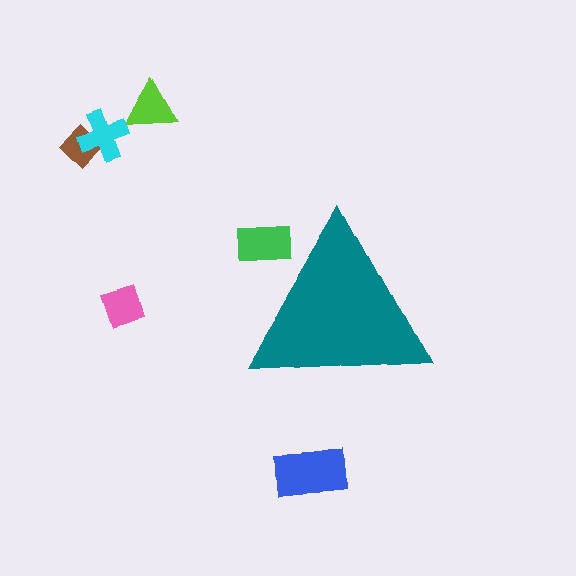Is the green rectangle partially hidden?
Yes, the green rectangle is partially hidden behind the teal triangle.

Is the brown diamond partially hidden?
No, the brown diamond is fully visible.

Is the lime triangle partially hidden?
No, the lime triangle is fully visible.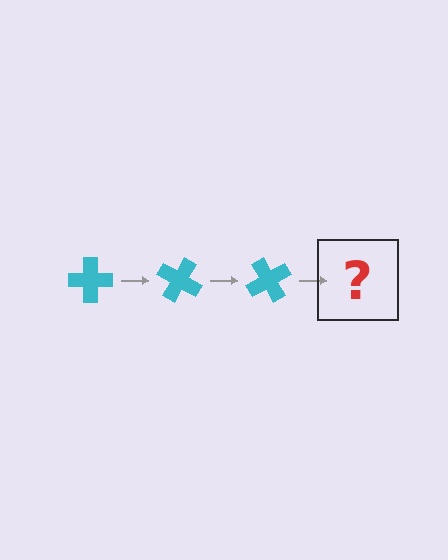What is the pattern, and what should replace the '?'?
The pattern is that the cross rotates 30 degrees each step. The '?' should be a cyan cross rotated 90 degrees.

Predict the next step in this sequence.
The next step is a cyan cross rotated 90 degrees.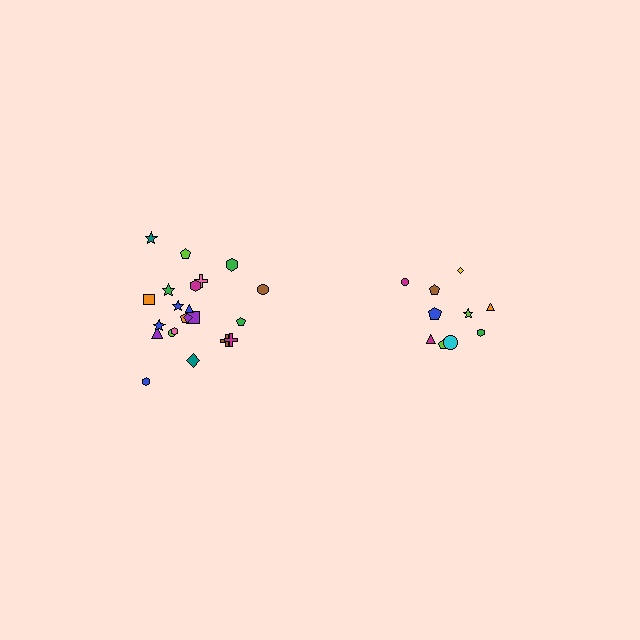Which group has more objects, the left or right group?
The left group.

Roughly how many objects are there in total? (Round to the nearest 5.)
Roughly 30 objects in total.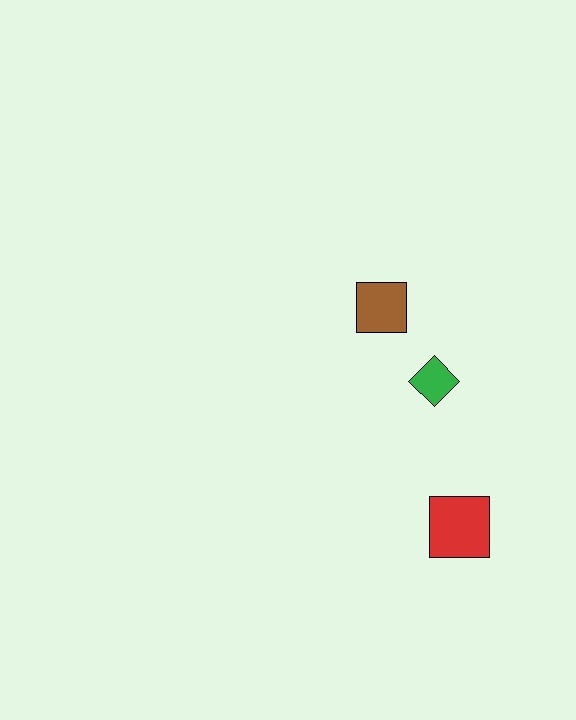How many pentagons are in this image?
There are no pentagons.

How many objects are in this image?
There are 3 objects.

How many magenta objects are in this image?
There are no magenta objects.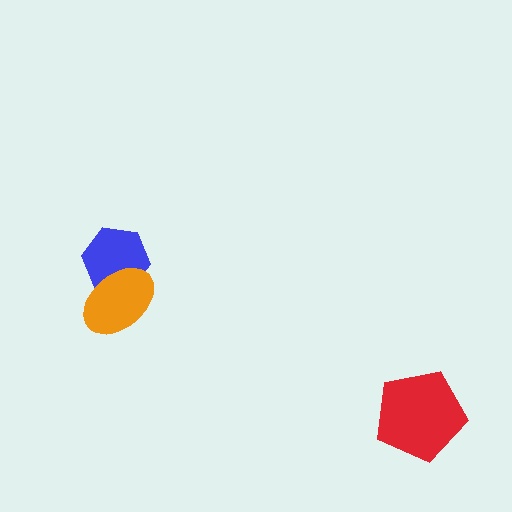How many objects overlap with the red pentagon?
0 objects overlap with the red pentagon.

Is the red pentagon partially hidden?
No, no other shape covers it.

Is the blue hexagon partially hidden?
Yes, it is partially covered by another shape.